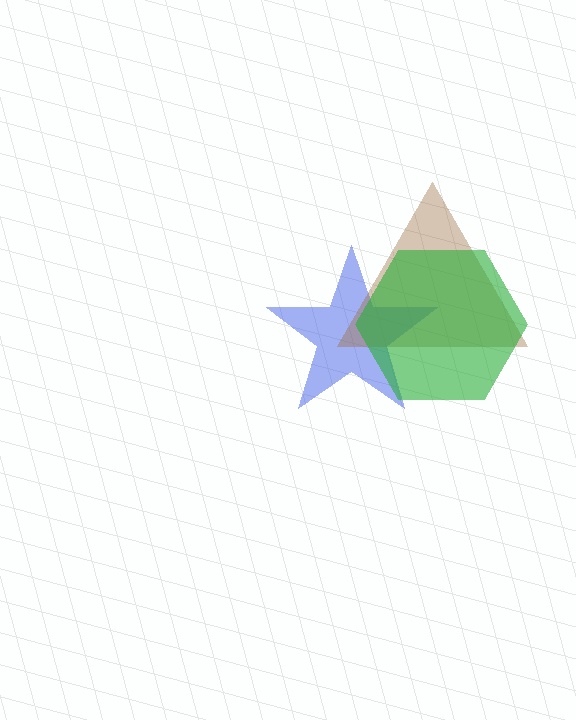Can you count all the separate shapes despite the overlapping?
Yes, there are 3 separate shapes.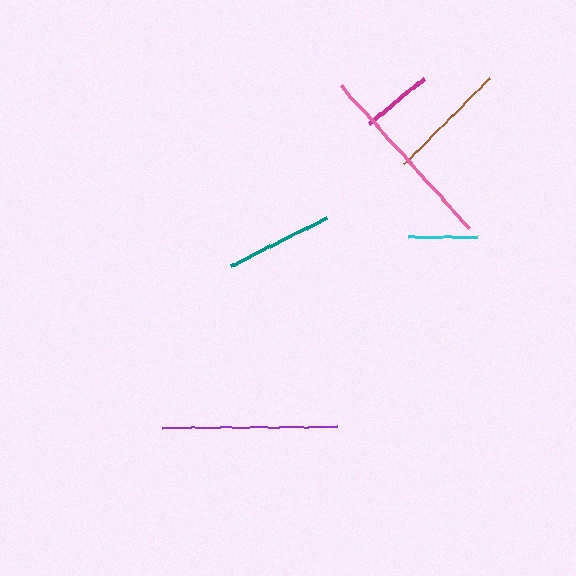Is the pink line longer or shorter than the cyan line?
The pink line is longer than the cyan line.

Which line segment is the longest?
The pink line is the longest at approximately 192 pixels.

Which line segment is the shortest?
The cyan line is the shortest at approximately 69 pixels.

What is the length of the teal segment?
The teal segment is approximately 108 pixels long.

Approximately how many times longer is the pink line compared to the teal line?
The pink line is approximately 1.8 times the length of the teal line.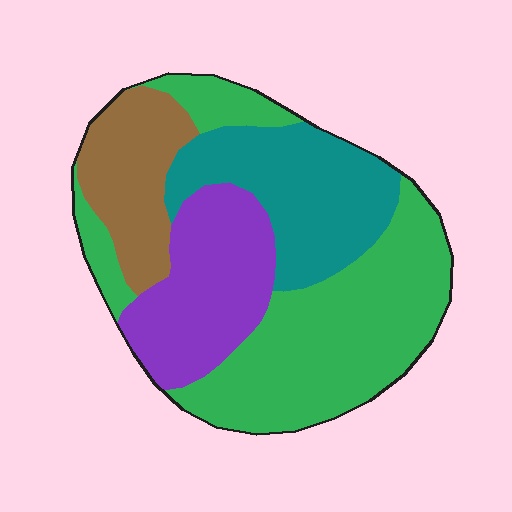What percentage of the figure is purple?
Purple covers around 20% of the figure.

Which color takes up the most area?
Green, at roughly 40%.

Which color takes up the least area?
Brown, at roughly 15%.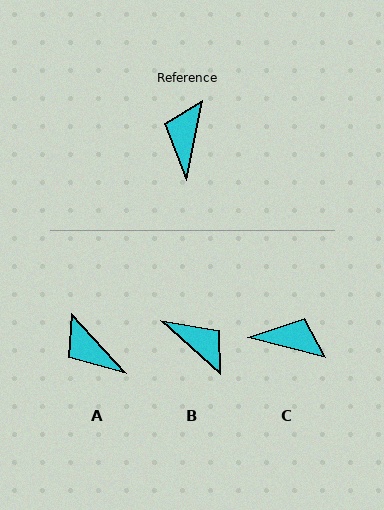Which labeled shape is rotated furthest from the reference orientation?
B, about 121 degrees away.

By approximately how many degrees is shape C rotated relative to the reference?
Approximately 93 degrees clockwise.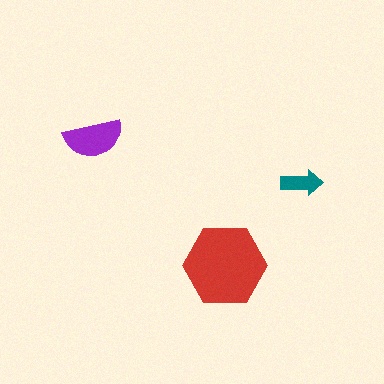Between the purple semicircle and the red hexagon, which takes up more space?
The red hexagon.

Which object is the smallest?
The teal arrow.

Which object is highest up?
The purple semicircle is topmost.